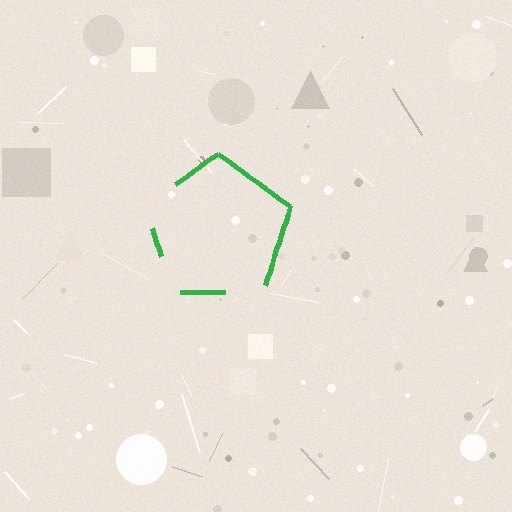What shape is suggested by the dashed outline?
The dashed outline suggests a pentagon.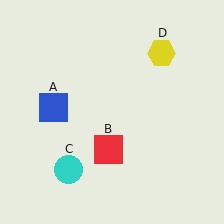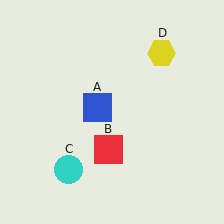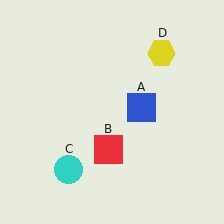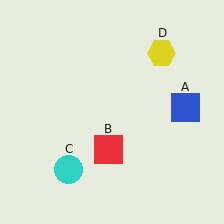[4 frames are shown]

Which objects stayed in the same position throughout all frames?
Red square (object B) and cyan circle (object C) and yellow hexagon (object D) remained stationary.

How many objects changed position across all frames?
1 object changed position: blue square (object A).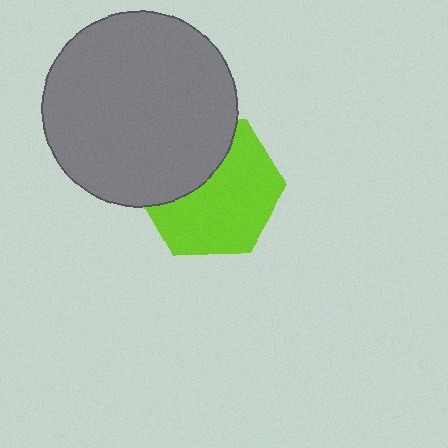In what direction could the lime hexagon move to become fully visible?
The lime hexagon could move down. That would shift it out from behind the gray circle entirely.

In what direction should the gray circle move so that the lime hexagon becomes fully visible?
The gray circle should move up. That is the shortest direction to clear the overlap and leave the lime hexagon fully visible.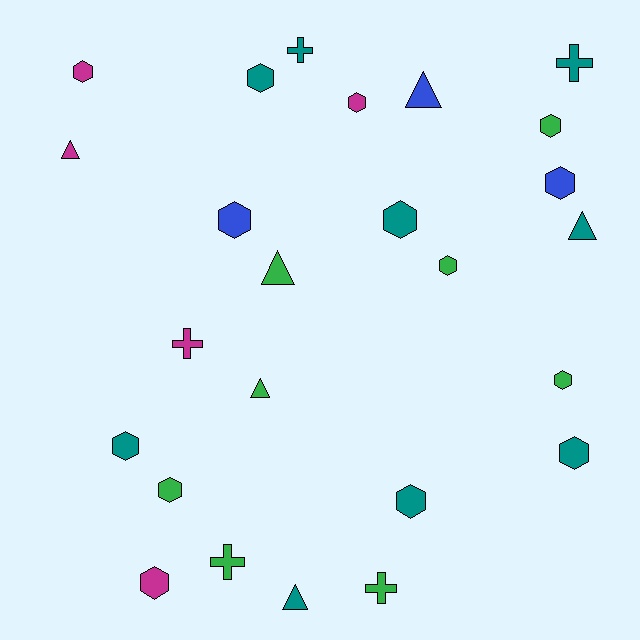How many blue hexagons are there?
There are 2 blue hexagons.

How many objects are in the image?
There are 25 objects.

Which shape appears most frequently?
Hexagon, with 14 objects.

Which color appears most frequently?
Teal, with 9 objects.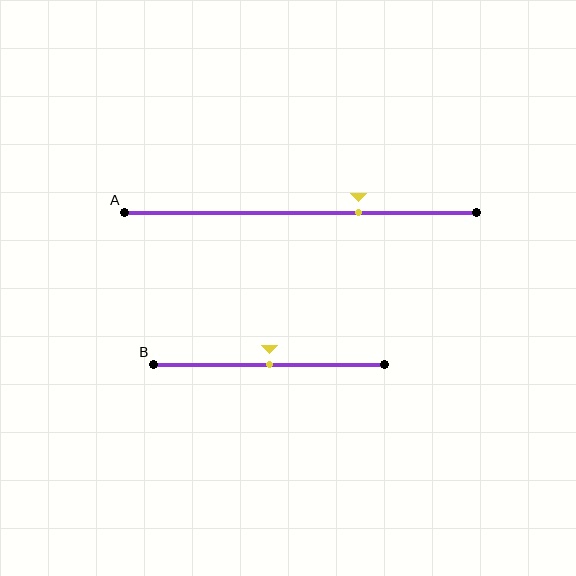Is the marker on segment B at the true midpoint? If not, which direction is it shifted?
Yes, the marker on segment B is at the true midpoint.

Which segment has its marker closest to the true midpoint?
Segment B has its marker closest to the true midpoint.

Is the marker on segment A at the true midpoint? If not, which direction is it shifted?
No, the marker on segment A is shifted to the right by about 16% of the segment length.